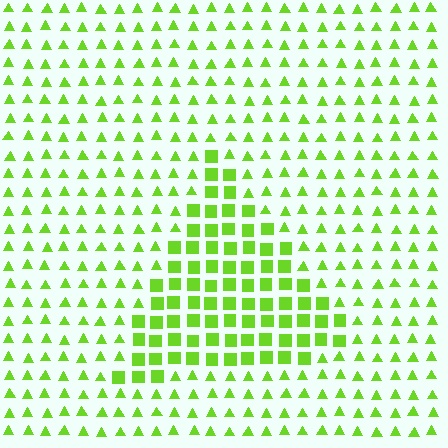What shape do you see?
I see a triangle.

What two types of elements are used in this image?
The image uses squares inside the triangle region and triangles outside it.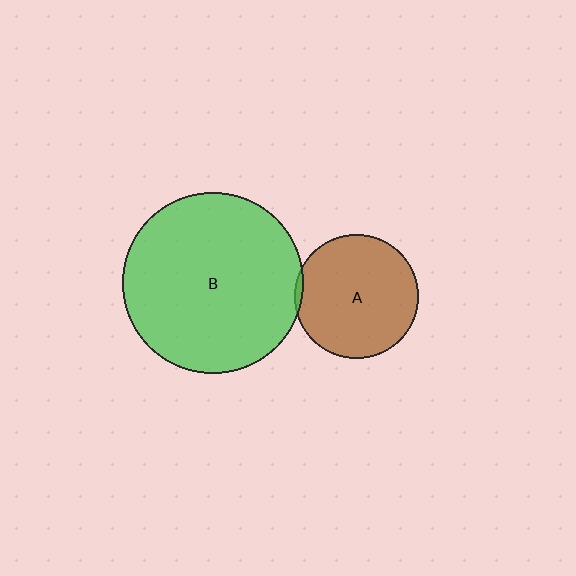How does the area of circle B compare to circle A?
Approximately 2.1 times.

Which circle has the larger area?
Circle B (green).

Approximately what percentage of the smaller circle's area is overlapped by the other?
Approximately 5%.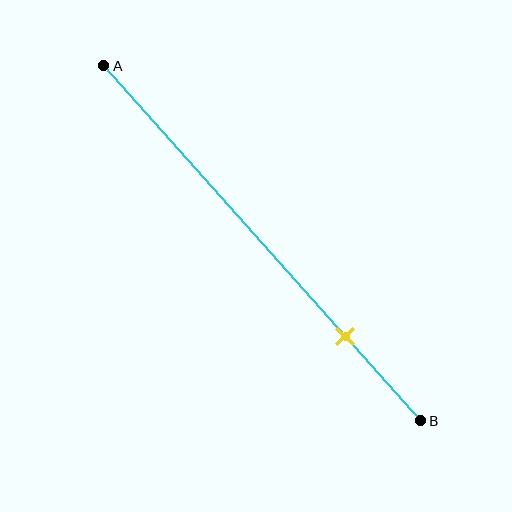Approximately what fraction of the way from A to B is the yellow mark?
The yellow mark is approximately 75% of the way from A to B.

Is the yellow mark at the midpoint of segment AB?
No, the mark is at about 75% from A, not at the 50% midpoint.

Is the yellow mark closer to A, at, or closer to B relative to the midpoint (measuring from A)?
The yellow mark is closer to point B than the midpoint of segment AB.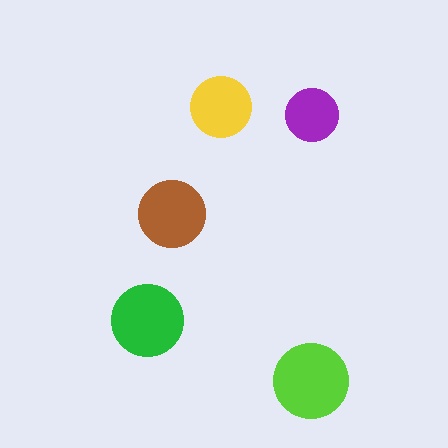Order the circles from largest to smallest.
the lime one, the green one, the brown one, the yellow one, the purple one.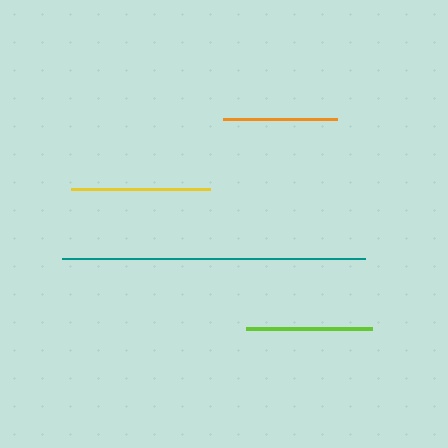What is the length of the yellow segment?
The yellow segment is approximately 139 pixels long.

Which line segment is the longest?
The teal line is the longest at approximately 303 pixels.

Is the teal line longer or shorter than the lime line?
The teal line is longer than the lime line.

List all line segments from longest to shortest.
From longest to shortest: teal, yellow, lime, orange.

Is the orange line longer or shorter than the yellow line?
The yellow line is longer than the orange line.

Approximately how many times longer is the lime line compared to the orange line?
The lime line is approximately 1.1 times the length of the orange line.